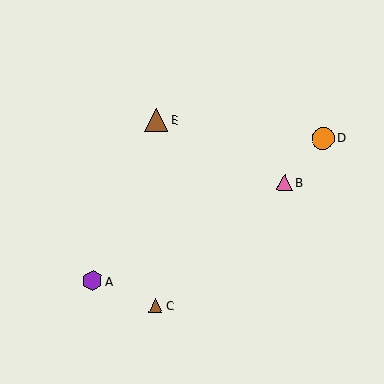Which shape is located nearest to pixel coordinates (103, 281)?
The purple hexagon (labeled A) at (92, 281) is nearest to that location.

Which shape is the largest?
The brown triangle (labeled E) is the largest.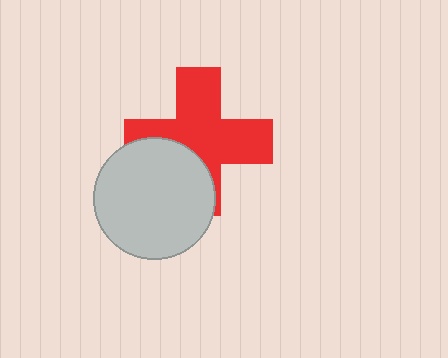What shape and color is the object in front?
The object in front is a light gray circle.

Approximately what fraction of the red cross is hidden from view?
Roughly 32% of the red cross is hidden behind the light gray circle.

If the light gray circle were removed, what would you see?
You would see the complete red cross.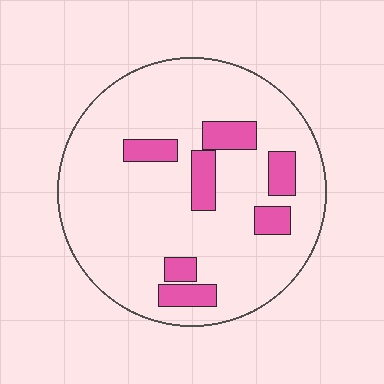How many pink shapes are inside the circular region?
7.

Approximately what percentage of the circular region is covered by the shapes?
Approximately 15%.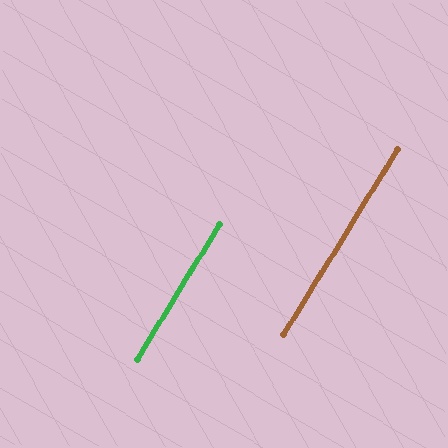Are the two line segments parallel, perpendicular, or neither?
Parallel — their directions differ by only 0.2°.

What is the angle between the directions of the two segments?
Approximately 0 degrees.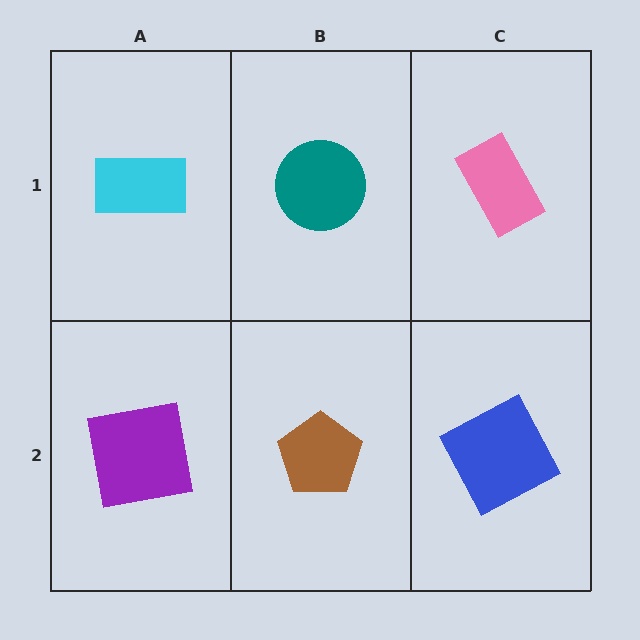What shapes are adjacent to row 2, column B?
A teal circle (row 1, column B), a purple square (row 2, column A), a blue square (row 2, column C).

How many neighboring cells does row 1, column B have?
3.